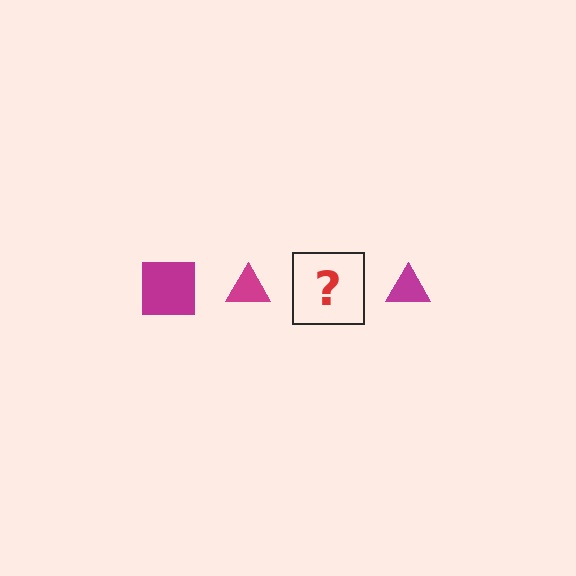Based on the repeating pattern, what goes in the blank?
The blank should be a magenta square.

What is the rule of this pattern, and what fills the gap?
The rule is that the pattern cycles through square, triangle shapes in magenta. The gap should be filled with a magenta square.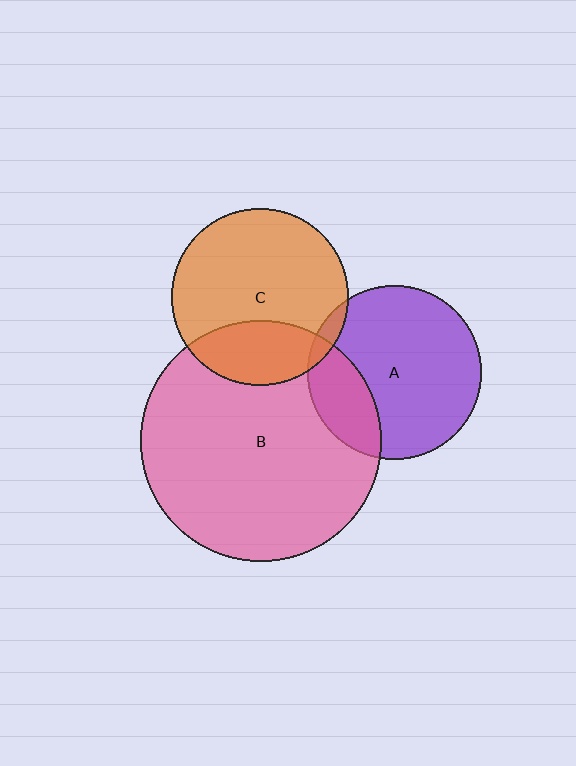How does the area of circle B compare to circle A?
Approximately 1.9 times.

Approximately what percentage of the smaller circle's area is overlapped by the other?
Approximately 25%.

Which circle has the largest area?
Circle B (pink).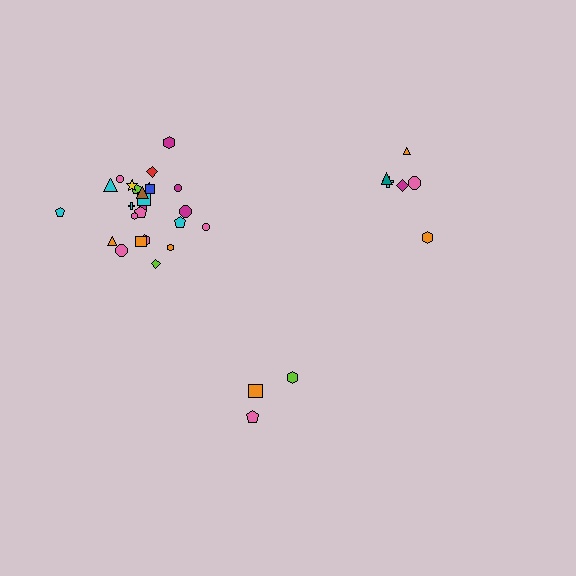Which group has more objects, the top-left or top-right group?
The top-left group.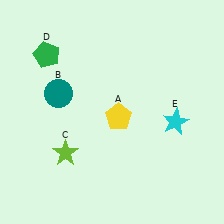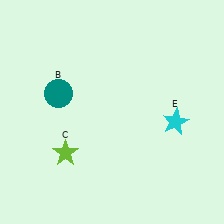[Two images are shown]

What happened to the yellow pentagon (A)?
The yellow pentagon (A) was removed in Image 2. It was in the bottom-right area of Image 1.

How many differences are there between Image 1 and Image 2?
There are 2 differences between the two images.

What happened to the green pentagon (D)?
The green pentagon (D) was removed in Image 2. It was in the top-left area of Image 1.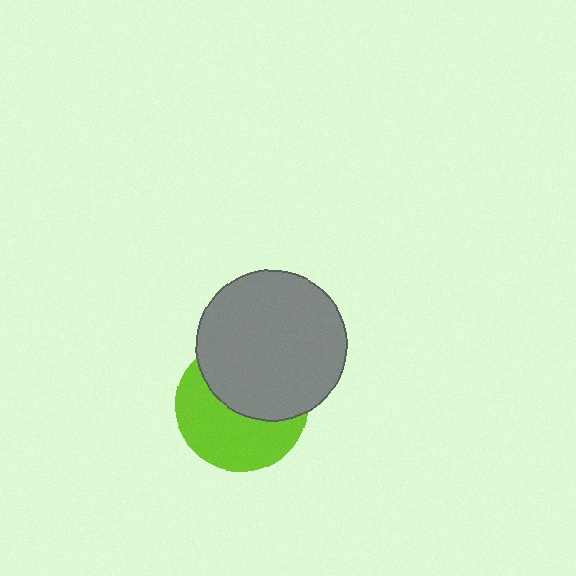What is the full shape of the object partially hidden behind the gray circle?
The partially hidden object is a lime circle.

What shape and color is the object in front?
The object in front is a gray circle.